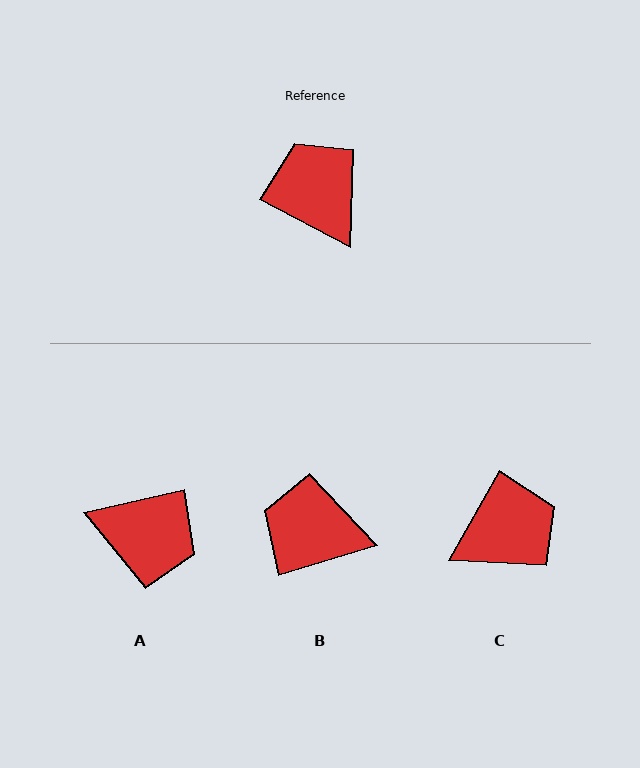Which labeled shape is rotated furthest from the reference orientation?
A, about 140 degrees away.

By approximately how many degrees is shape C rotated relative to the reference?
Approximately 92 degrees clockwise.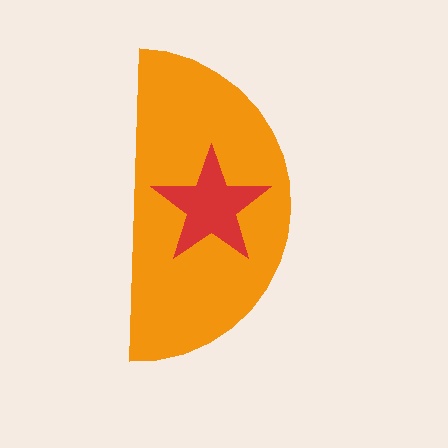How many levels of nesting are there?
2.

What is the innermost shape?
The red star.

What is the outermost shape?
The orange semicircle.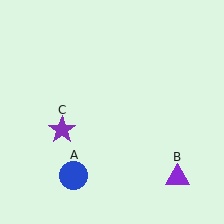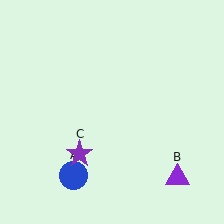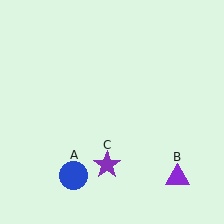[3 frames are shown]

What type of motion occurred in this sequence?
The purple star (object C) rotated counterclockwise around the center of the scene.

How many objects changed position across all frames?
1 object changed position: purple star (object C).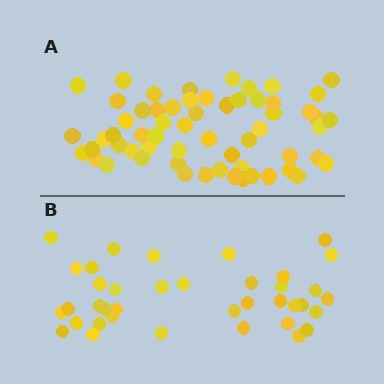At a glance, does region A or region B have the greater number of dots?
Region A (the top region) has more dots.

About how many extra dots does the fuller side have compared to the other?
Region A has approximately 20 more dots than region B.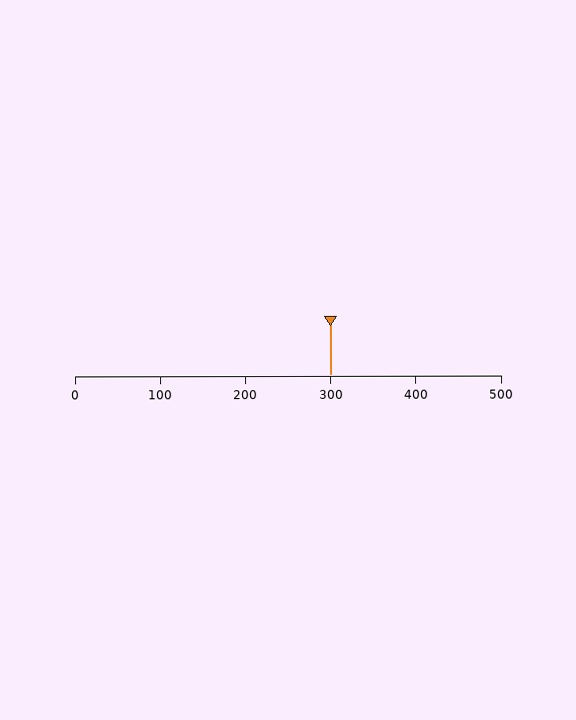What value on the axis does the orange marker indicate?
The marker indicates approximately 300.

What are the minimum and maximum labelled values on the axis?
The axis runs from 0 to 500.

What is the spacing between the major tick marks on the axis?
The major ticks are spaced 100 apart.